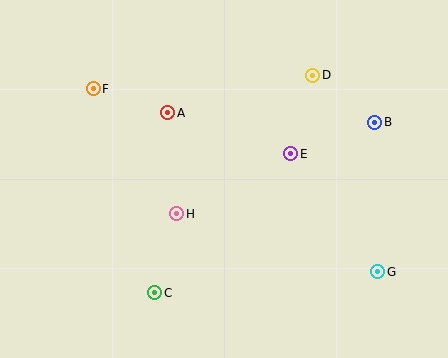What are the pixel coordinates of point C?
Point C is at (155, 293).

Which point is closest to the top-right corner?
Point B is closest to the top-right corner.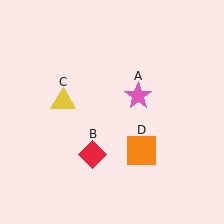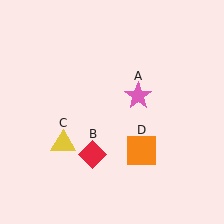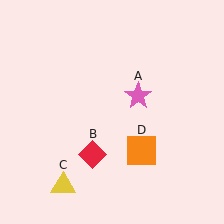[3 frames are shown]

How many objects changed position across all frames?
1 object changed position: yellow triangle (object C).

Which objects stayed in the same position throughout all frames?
Pink star (object A) and red diamond (object B) and orange square (object D) remained stationary.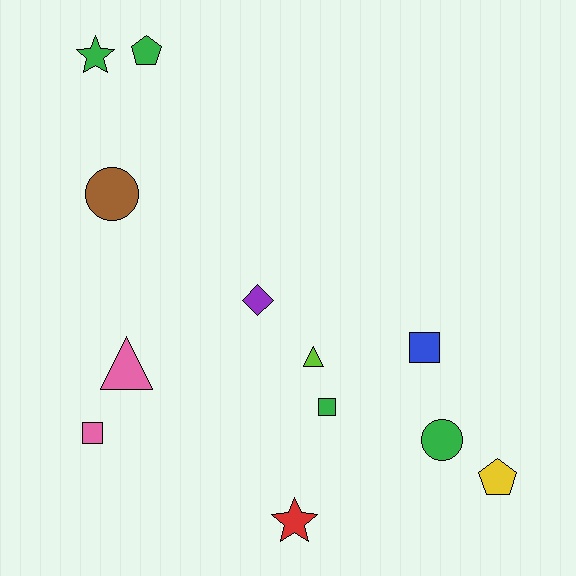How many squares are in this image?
There are 3 squares.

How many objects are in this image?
There are 12 objects.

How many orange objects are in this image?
There are no orange objects.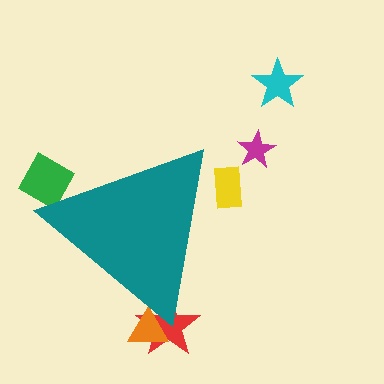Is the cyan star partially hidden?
No, the cyan star is fully visible.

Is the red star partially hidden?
Yes, the red star is partially hidden behind the teal triangle.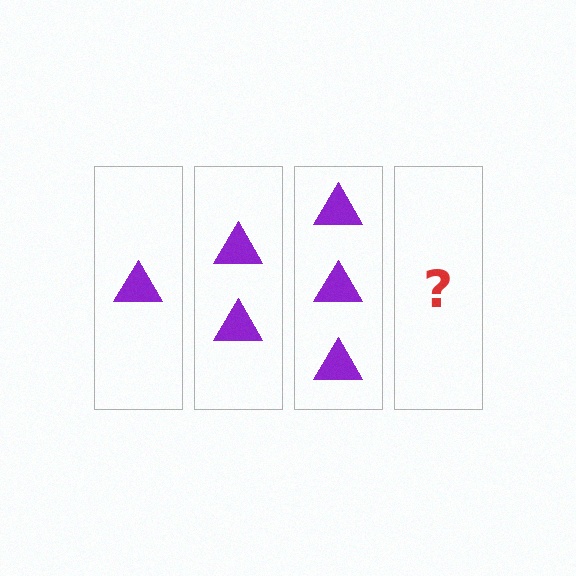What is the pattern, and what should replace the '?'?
The pattern is that each step adds one more triangle. The '?' should be 4 triangles.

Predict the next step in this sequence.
The next step is 4 triangles.